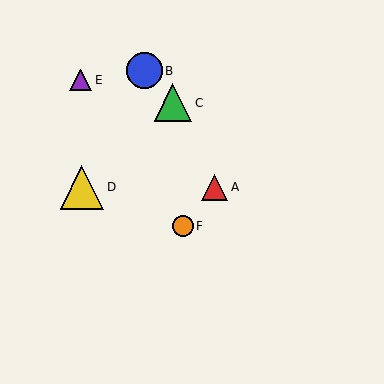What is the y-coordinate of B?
Object B is at y≈71.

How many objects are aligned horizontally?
2 objects (A, D) are aligned horizontally.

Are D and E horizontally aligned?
No, D is at y≈187 and E is at y≈80.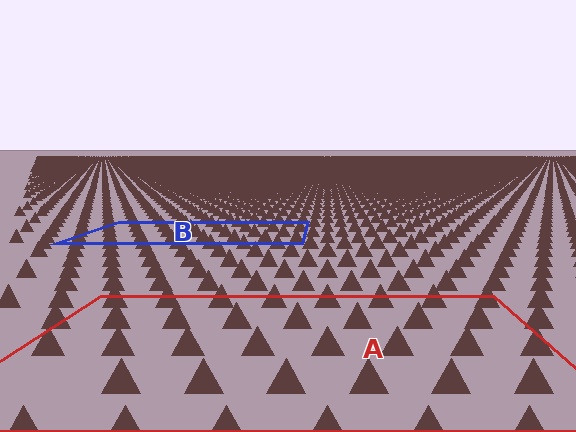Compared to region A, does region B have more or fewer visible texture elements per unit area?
Region B has more texture elements per unit area — they are packed more densely because it is farther away.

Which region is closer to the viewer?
Region A is closer. The texture elements there are larger and more spread out.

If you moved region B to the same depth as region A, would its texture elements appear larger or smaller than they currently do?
They would appear larger. At a closer depth, the same texture elements are projected at a bigger on-screen size.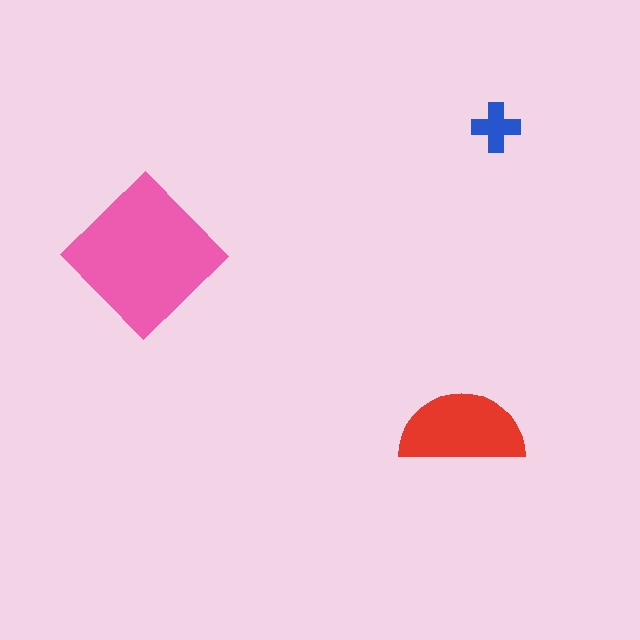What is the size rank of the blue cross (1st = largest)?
3rd.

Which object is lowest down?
The red semicircle is bottommost.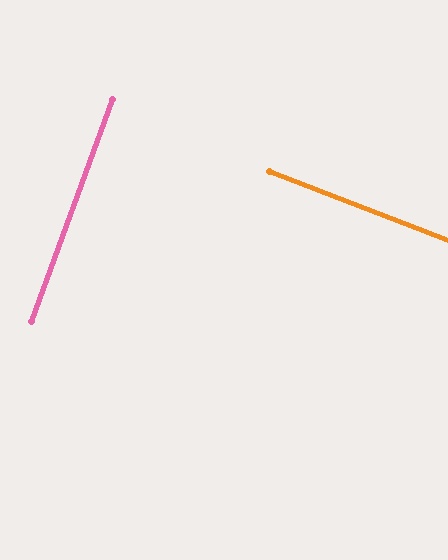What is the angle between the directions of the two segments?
Approximately 89 degrees.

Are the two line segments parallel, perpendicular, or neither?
Perpendicular — they meet at approximately 89°.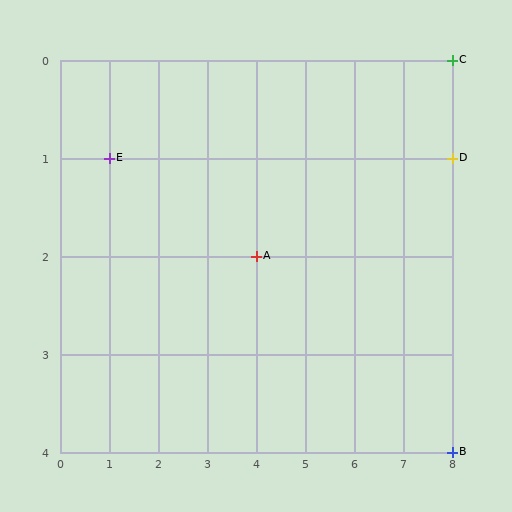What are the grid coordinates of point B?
Point B is at grid coordinates (8, 4).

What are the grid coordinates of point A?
Point A is at grid coordinates (4, 2).